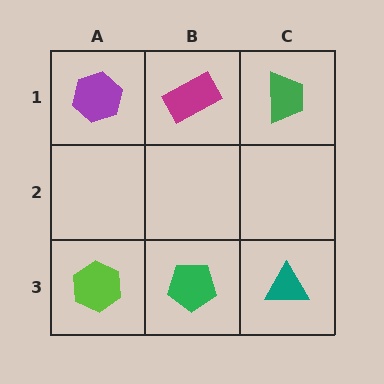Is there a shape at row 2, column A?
No, that cell is empty.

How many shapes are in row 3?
3 shapes.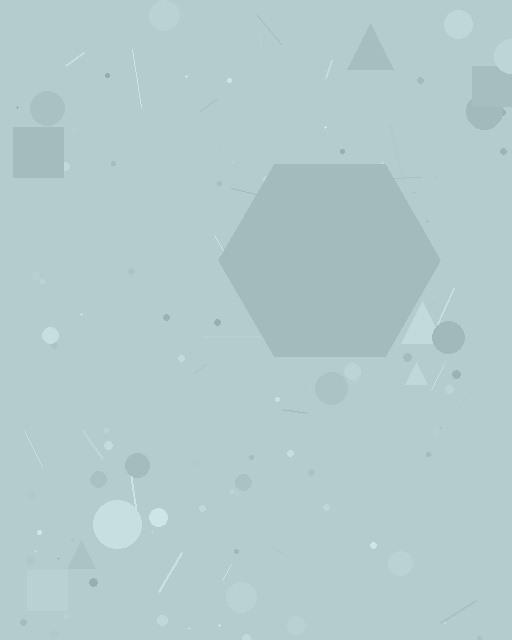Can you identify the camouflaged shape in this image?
The camouflaged shape is a hexagon.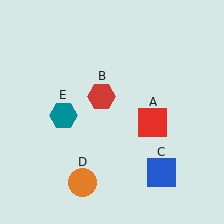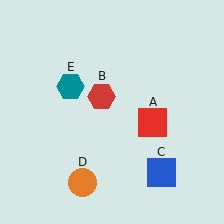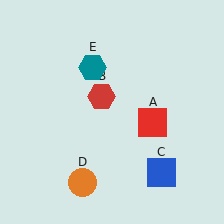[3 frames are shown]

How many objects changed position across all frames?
1 object changed position: teal hexagon (object E).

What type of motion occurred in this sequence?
The teal hexagon (object E) rotated clockwise around the center of the scene.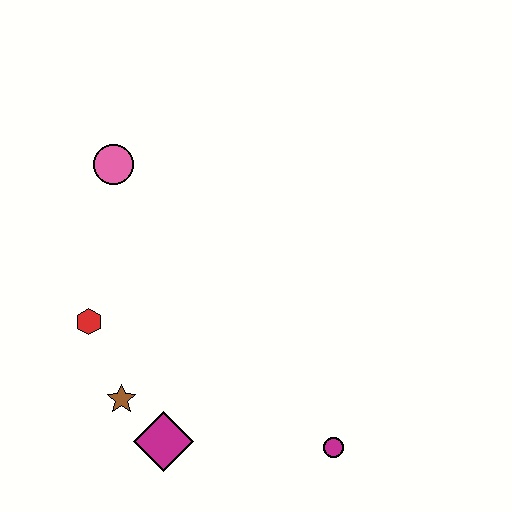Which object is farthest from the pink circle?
The magenta circle is farthest from the pink circle.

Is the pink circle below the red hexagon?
No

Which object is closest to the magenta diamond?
The brown star is closest to the magenta diamond.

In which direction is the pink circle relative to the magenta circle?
The pink circle is above the magenta circle.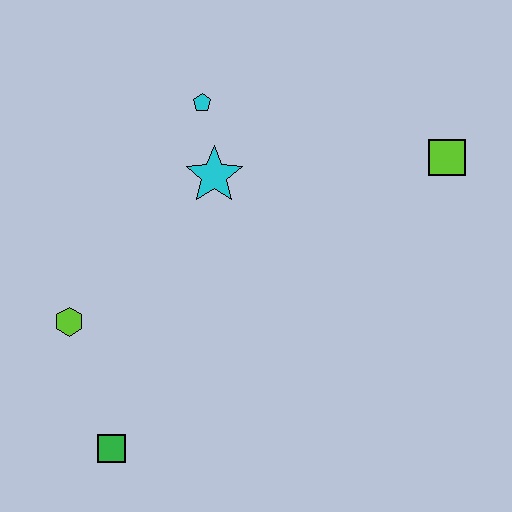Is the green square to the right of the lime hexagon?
Yes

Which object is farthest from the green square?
The lime square is farthest from the green square.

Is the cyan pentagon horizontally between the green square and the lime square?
Yes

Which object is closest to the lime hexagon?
The green square is closest to the lime hexagon.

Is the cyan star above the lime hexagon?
Yes